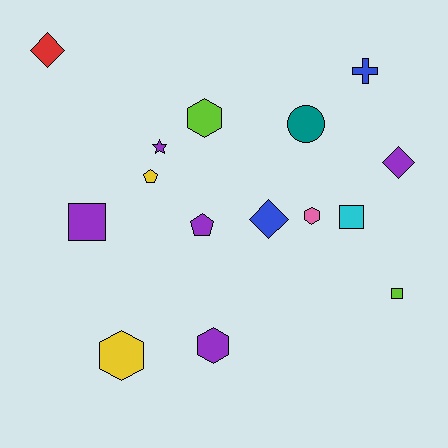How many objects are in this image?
There are 15 objects.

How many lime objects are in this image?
There are 2 lime objects.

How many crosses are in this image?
There is 1 cross.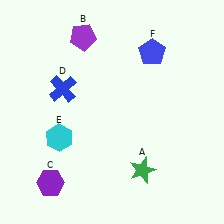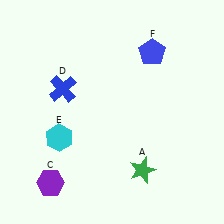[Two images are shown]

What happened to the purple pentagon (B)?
The purple pentagon (B) was removed in Image 2. It was in the top-left area of Image 1.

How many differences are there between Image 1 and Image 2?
There is 1 difference between the two images.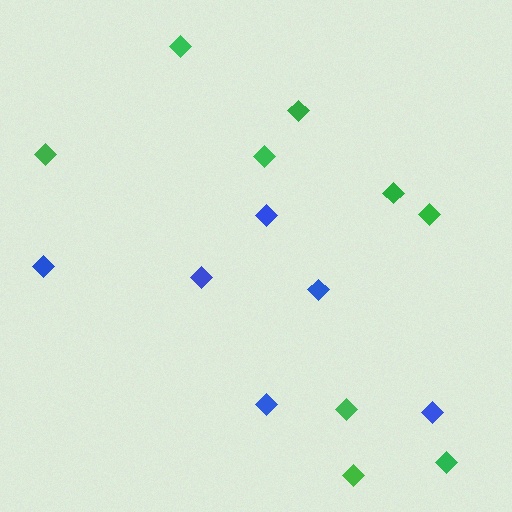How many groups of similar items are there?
There are 2 groups: one group of green diamonds (9) and one group of blue diamonds (6).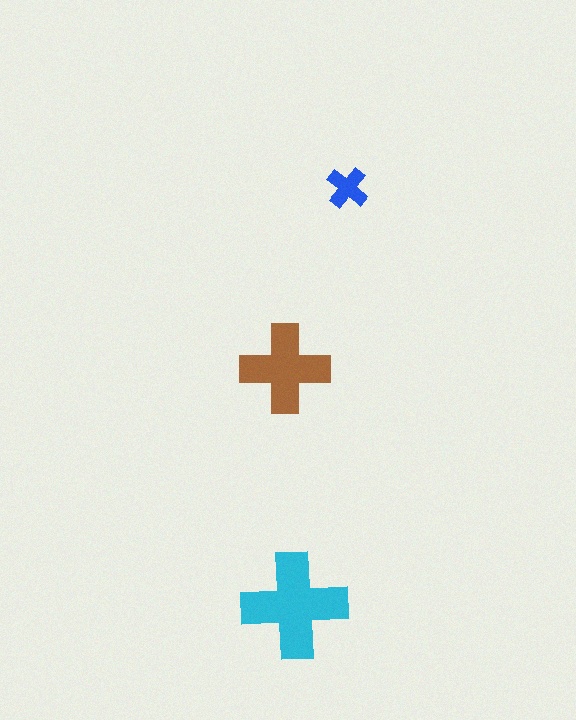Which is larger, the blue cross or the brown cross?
The brown one.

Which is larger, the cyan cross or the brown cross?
The cyan one.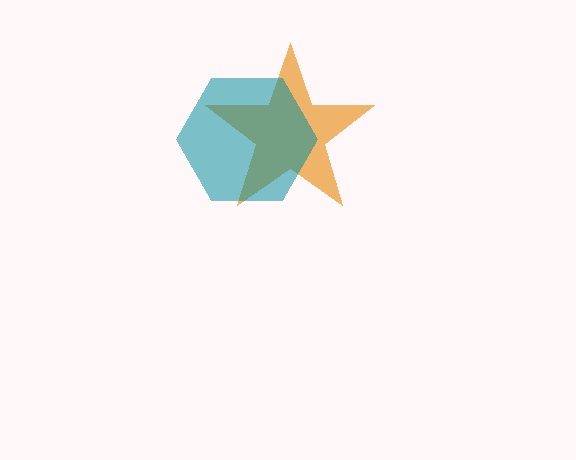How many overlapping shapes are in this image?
There are 2 overlapping shapes in the image.